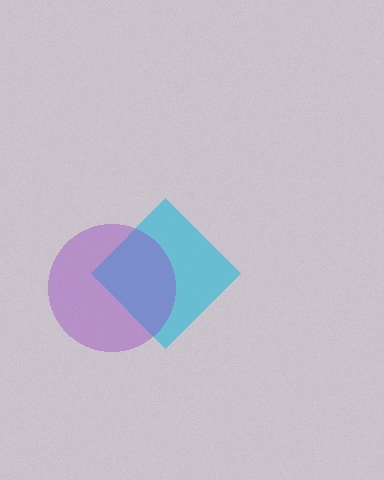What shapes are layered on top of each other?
The layered shapes are: a cyan diamond, a purple circle.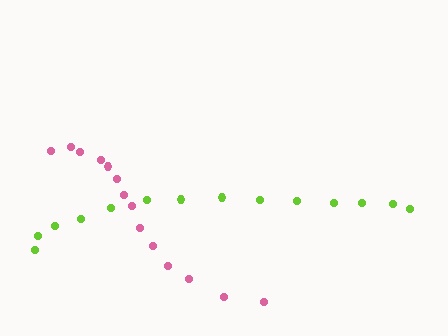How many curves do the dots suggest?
There are 2 distinct paths.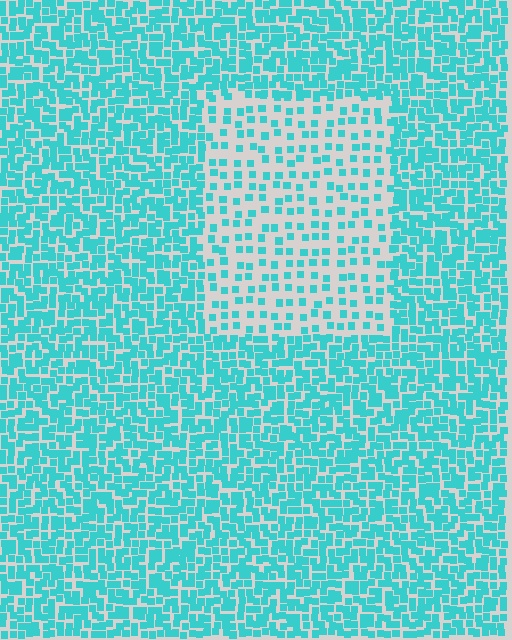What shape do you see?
I see a rectangle.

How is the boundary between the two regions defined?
The boundary is defined by a change in element density (approximately 2.5x ratio). All elements are the same color, size, and shape.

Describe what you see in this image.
The image contains small cyan elements arranged at two different densities. A rectangle-shaped region is visible where the elements are less densely packed than the surrounding area.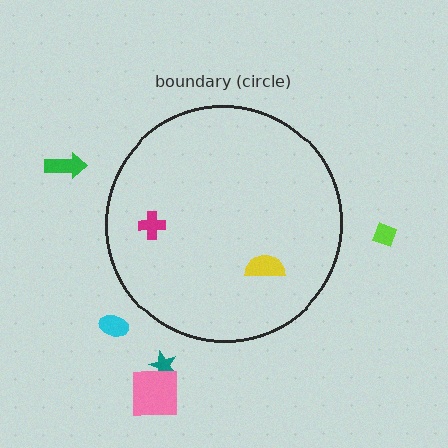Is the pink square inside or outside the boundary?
Outside.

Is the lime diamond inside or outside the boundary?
Outside.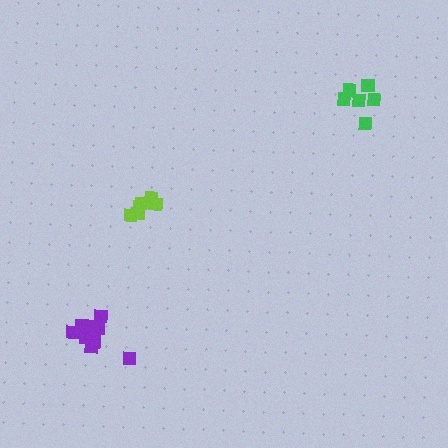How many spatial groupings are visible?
There are 3 spatial groupings.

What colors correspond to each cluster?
The clusters are colored: lime, green, purple.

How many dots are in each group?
Group 1: 7 dots, Group 2: 6 dots, Group 3: 9 dots (22 total).